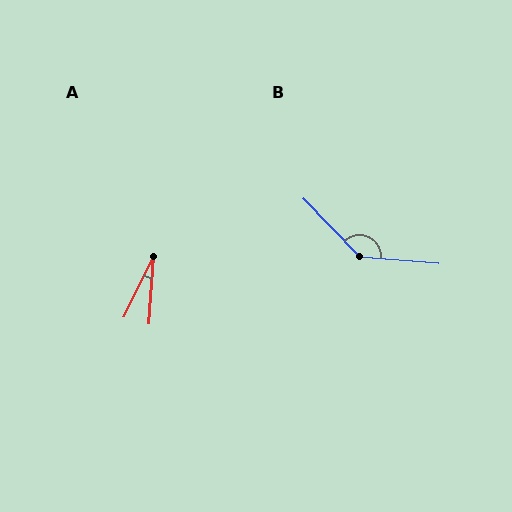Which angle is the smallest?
A, at approximately 22 degrees.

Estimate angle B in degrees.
Approximately 139 degrees.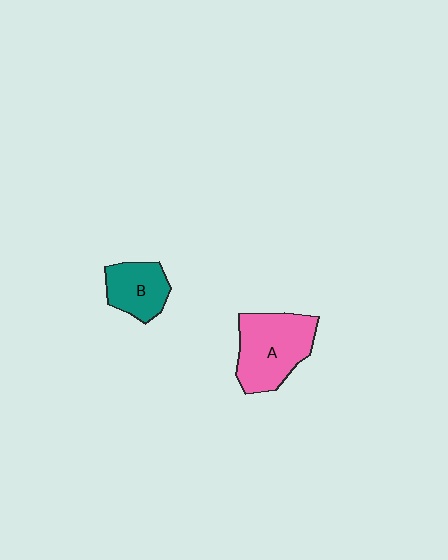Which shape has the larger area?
Shape A (pink).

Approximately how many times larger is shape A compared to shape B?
Approximately 1.7 times.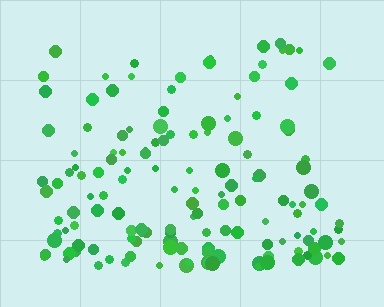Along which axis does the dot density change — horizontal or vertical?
Vertical.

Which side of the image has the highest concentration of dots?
The bottom.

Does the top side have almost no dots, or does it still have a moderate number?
Still a moderate number, just noticeably fewer than the bottom.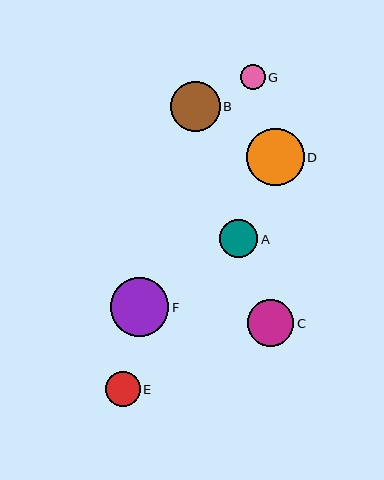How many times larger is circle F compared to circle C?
Circle F is approximately 1.3 times the size of circle C.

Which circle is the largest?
Circle F is the largest with a size of approximately 59 pixels.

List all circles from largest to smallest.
From largest to smallest: F, D, B, C, A, E, G.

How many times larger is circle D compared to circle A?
Circle D is approximately 1.5 times the size of circle A.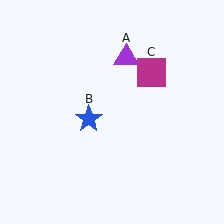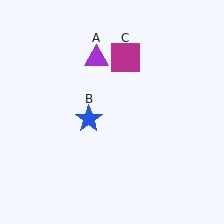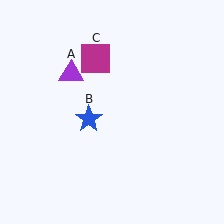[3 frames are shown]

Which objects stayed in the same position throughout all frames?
Blue star (object B) remained stationary.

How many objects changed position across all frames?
2 objects changed position: purple triangle (object A), magenta square (object C).